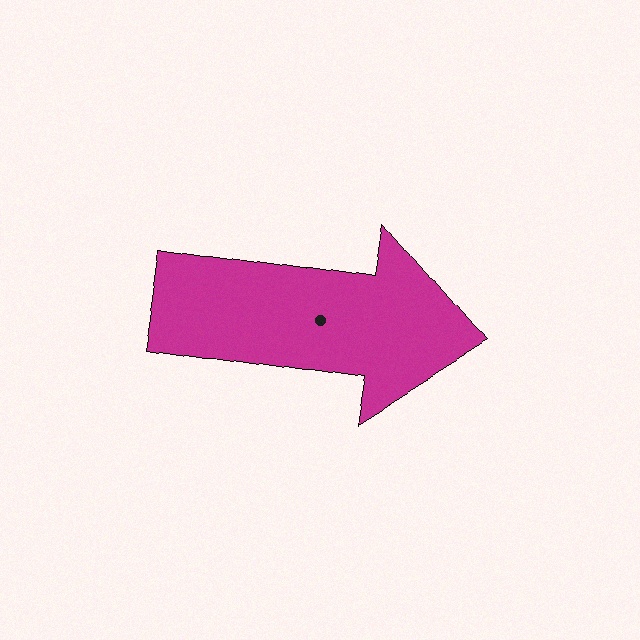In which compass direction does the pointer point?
East.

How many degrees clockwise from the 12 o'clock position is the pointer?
Approximately 99 degrees.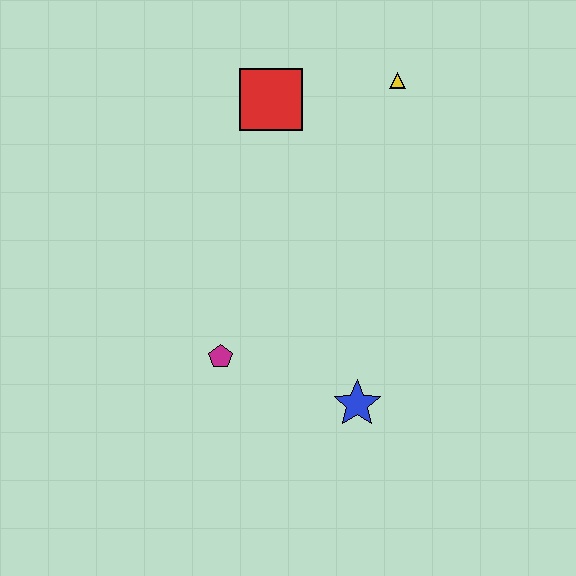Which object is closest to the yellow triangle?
The red square is closest to the yellow triangle.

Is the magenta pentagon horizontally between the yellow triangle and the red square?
No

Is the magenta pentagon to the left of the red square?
Yes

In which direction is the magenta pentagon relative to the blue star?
The magenta pentagon is to the left of the blue star.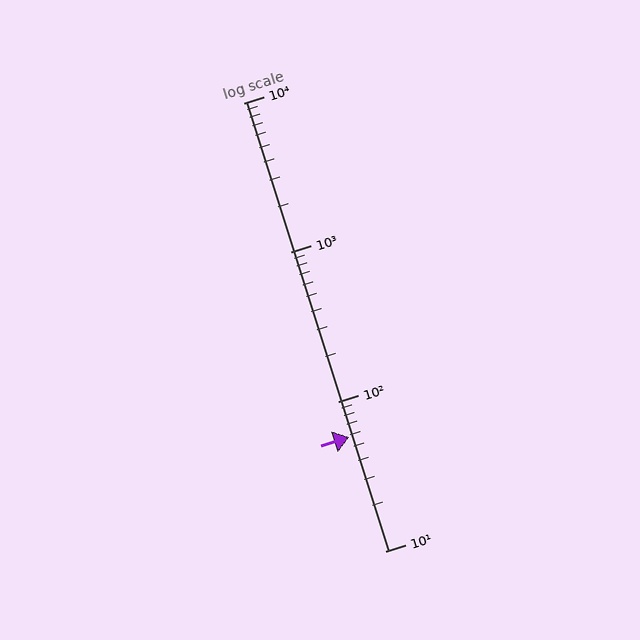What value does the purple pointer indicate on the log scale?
The pointer indicates approximately 58.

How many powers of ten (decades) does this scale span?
The scale spans 3 decades, from 10 to 10000.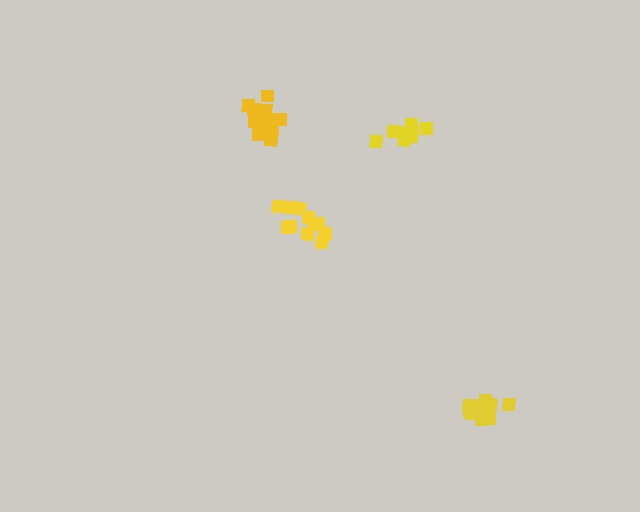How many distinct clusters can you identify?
There are 4 distinct clusters.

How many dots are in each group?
Group 1: 10 dots, Group 2: 13 dots, Group 3: 14 dots, Group 4: 15 dots (52 total).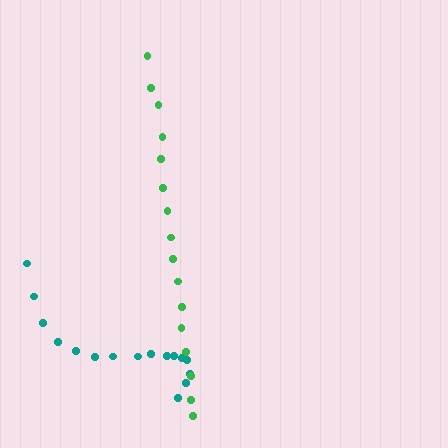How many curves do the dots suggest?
There are 2 distinct paths.